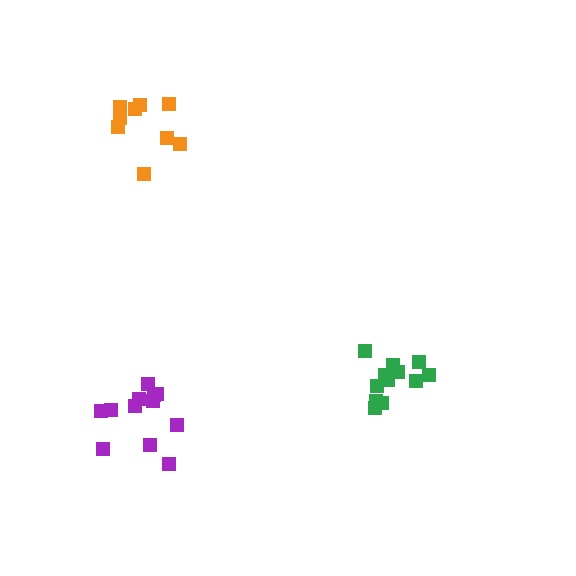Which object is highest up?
The orange cluster is topmost.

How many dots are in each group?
Group 1: 12 dots, Group 2: 12 dots, Group 3: 9 dots (33 total).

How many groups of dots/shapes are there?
There are 3 groups.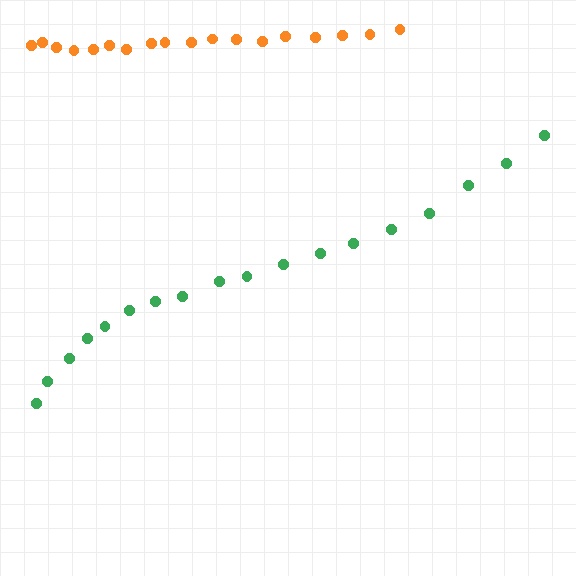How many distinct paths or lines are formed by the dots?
There are 2 distinct paths.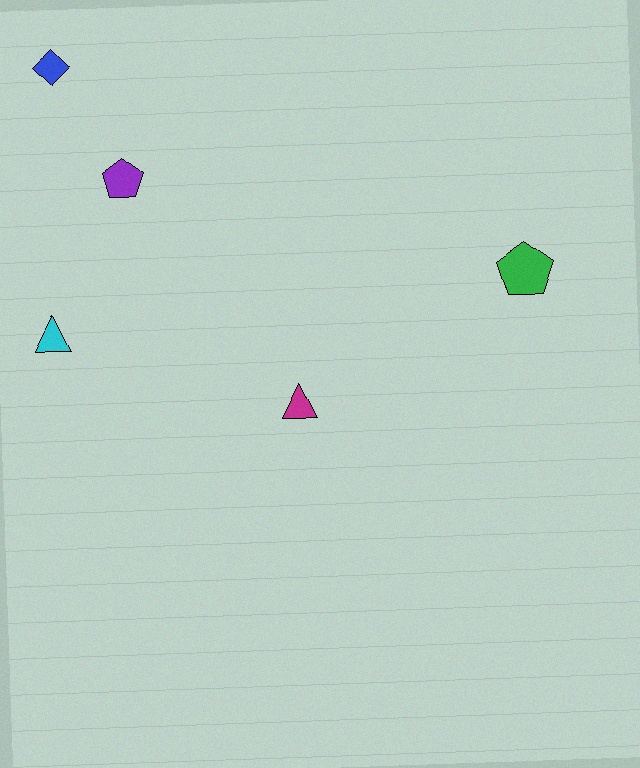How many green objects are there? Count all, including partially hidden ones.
There is 1 green object.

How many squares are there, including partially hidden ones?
There are no squares.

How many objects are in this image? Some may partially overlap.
There are 5 objects.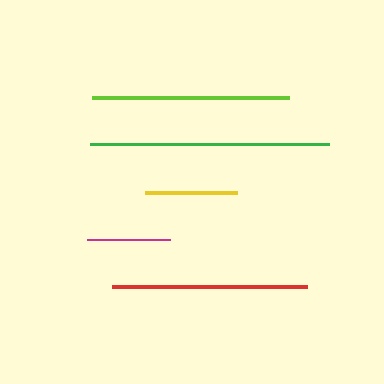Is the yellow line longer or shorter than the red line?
The red line is longer than the yellow line.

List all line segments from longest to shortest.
From longest to shortest: green, lime, red, yellow, magenta.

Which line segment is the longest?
The green line is the longest at approximately 239 pixels.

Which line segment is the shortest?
The magenta line is the shortest at approximately 83 pixels.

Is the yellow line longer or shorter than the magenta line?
The yellow line is longer than the magenta line.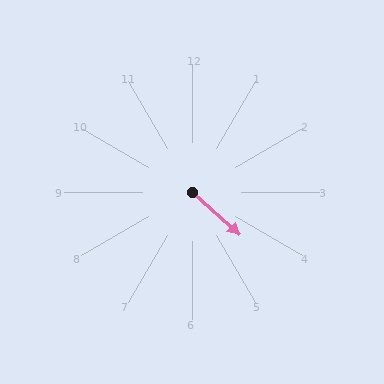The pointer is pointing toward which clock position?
Roughly 4 o'clock.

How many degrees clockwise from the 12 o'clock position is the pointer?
Approximately 132 degrees.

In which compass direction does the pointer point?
Southeast.